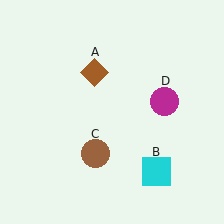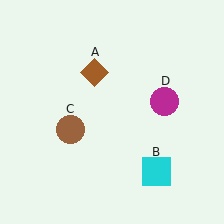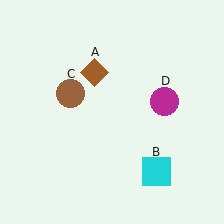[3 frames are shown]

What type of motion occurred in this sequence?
The brown circle (object C) rotated clockwise around the center of the scene.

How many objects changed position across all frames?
1 object changed position: brown circle (object C).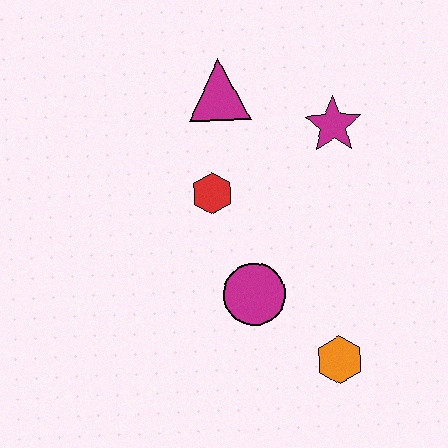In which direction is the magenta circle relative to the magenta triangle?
The magenta circle is below the magenta triangle.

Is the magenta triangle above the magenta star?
Yes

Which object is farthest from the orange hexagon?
The magenta triangle is farthest from the orange hexagon.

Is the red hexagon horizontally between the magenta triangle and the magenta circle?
No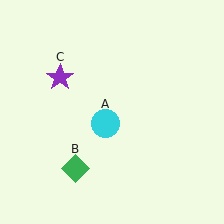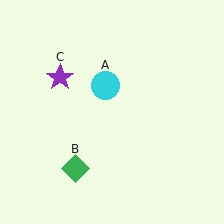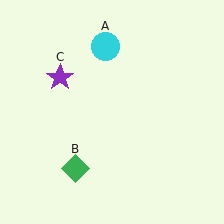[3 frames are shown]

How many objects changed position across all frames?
1 object changed position: cyan circle (object A).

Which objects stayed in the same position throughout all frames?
Green diamond (object B) and purple star (object C) remained stationary.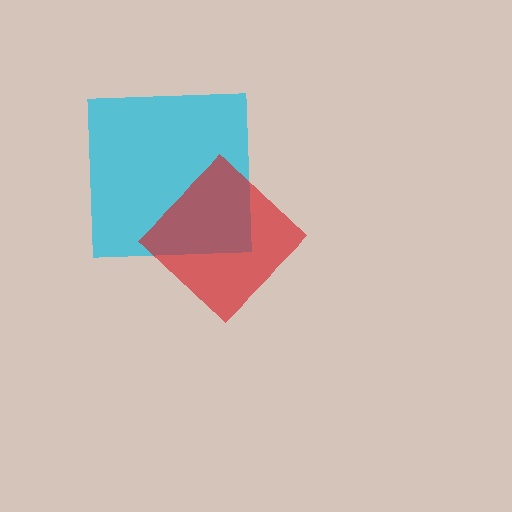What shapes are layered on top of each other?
The layered shapes are: a cyan square, a red diamond.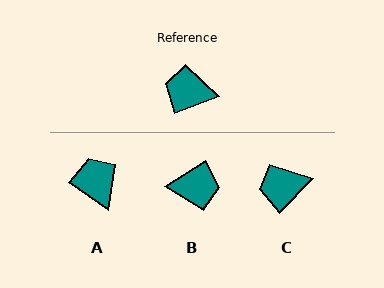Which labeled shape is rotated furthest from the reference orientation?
B, about 169 degrees away.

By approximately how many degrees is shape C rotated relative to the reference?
Approximately 24 degrees counter-clockwise.